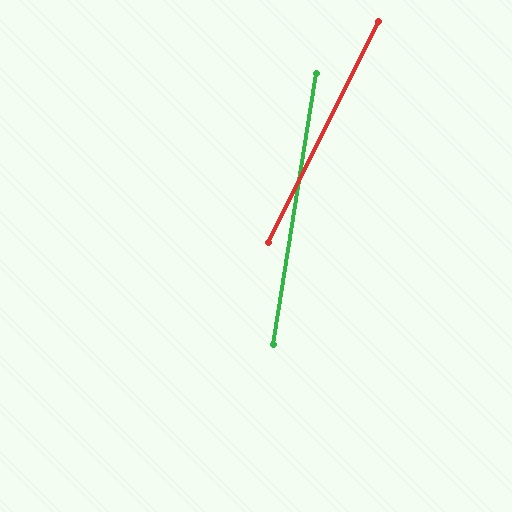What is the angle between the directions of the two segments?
Approximately 18 degrees.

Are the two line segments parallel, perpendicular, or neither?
Neither parallel nor perpendicular — they differ by about 18°.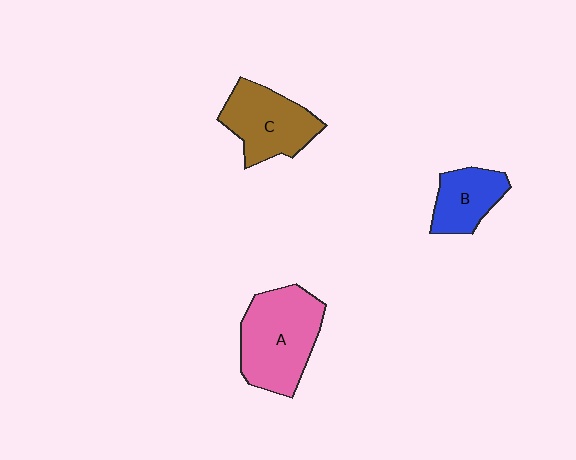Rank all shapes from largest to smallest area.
From largest to smallest: A (pink), C (brown), B (blue).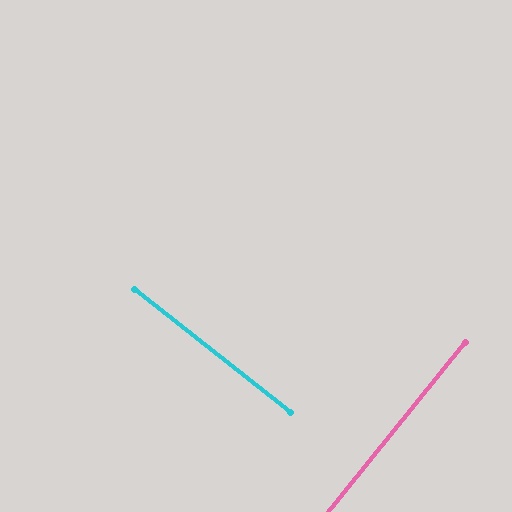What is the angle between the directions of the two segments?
Approximately 89 degrees.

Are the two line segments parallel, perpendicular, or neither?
Perpendicular — they meet at approximately 89°.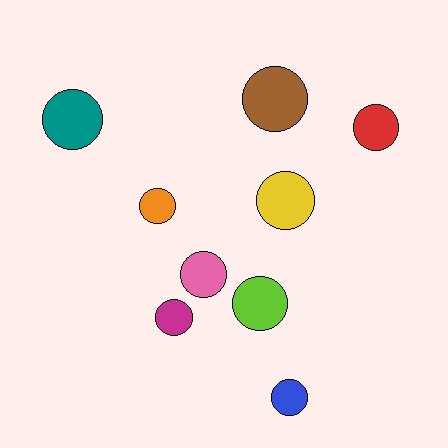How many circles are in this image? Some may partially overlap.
There are 9 circles.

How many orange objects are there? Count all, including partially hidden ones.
There is 1 orange object.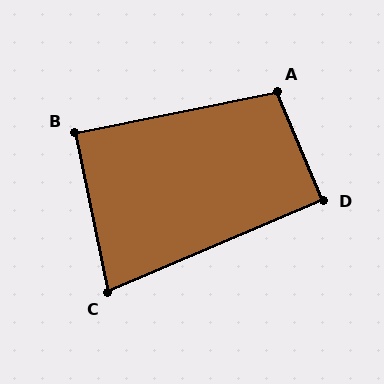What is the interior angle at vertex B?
Approximately 90 degrees (approximately right).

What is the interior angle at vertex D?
Approximately 90 degrees (approximately right).